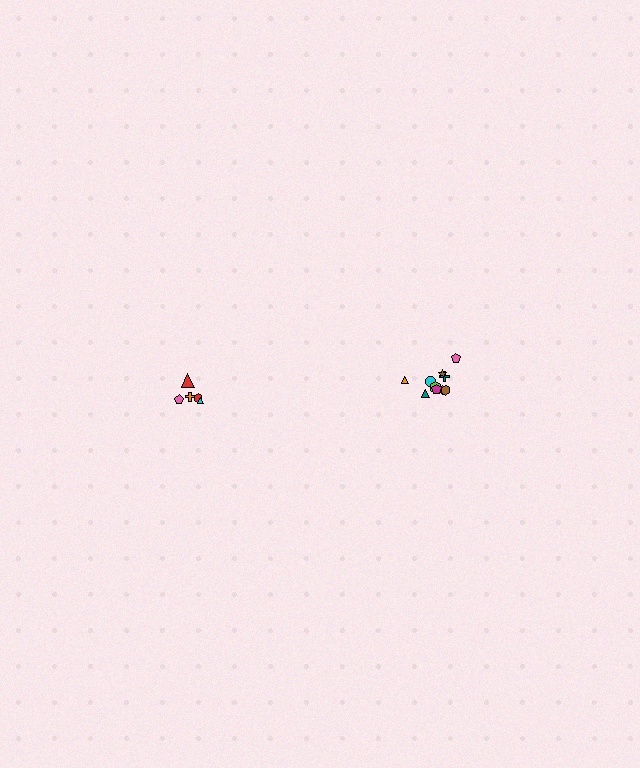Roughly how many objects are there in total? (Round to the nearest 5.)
Roughly 15 objects in total.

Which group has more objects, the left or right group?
The right group.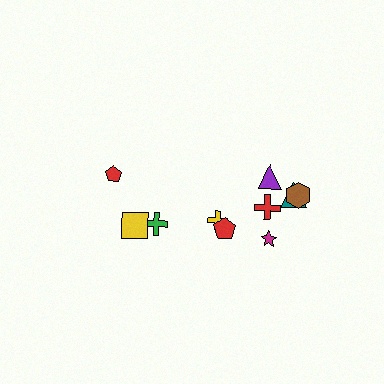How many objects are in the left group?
There are 3 objects.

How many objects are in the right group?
There are 7 objects.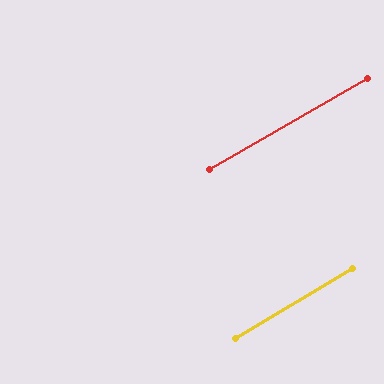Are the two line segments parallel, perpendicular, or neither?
Parallel — their directions differ by only 0.9°.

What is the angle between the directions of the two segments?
Approximately 1 degree.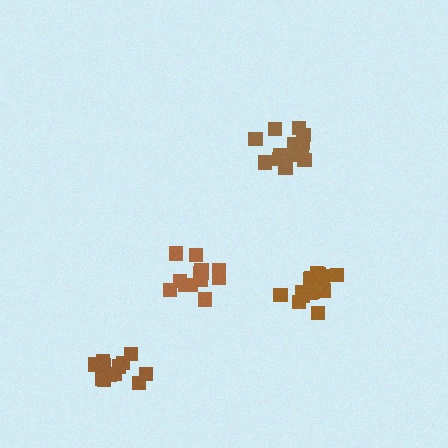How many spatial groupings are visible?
There are 4 spatial groupings.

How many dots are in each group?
Group 1: 17 dots, Group 2: 13 dots, Group 3: 14 dots, Group 4: 13 dots (57 total).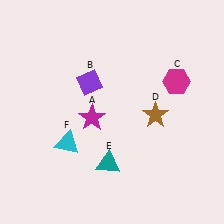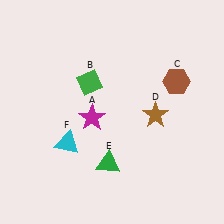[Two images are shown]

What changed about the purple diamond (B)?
In Image 1, B is purple. In Image 2, it changed to green.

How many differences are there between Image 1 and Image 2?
There are 3 differences between the two images.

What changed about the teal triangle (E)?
In Image 1, E is teal. In Image 2, it changed to green.